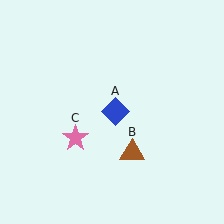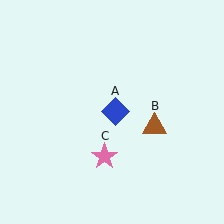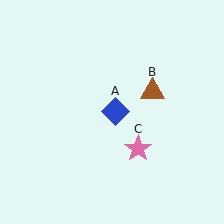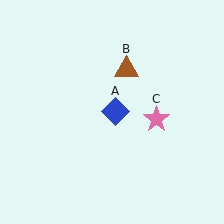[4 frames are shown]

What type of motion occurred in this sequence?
The brown triangle (object B), pink star (object C) rotated counterclockwise around the center of the scene.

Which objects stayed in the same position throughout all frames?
Blue diamond (object A) remained stationary.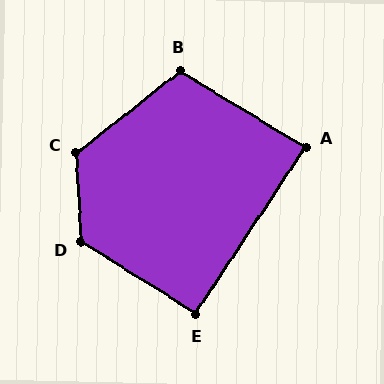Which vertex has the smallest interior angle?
A, at approximately 88 degrees.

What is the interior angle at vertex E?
Approximately 91 degrees (approximately right).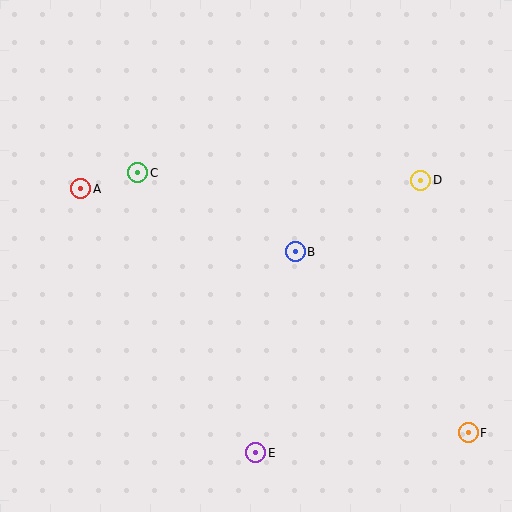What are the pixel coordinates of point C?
Point C is at (138, 173).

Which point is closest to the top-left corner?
Point A is closest to the top-left corner.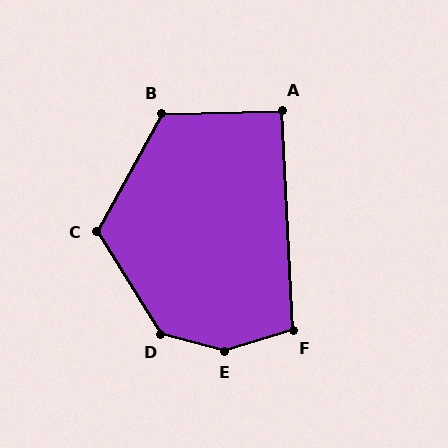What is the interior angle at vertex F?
Approximately 104 degrees (obtuse).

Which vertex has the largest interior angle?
E, at approximately 149 degrees.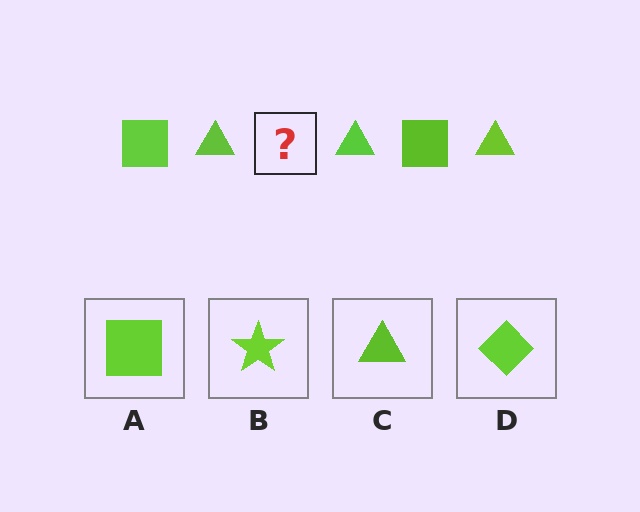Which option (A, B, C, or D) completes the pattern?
A.